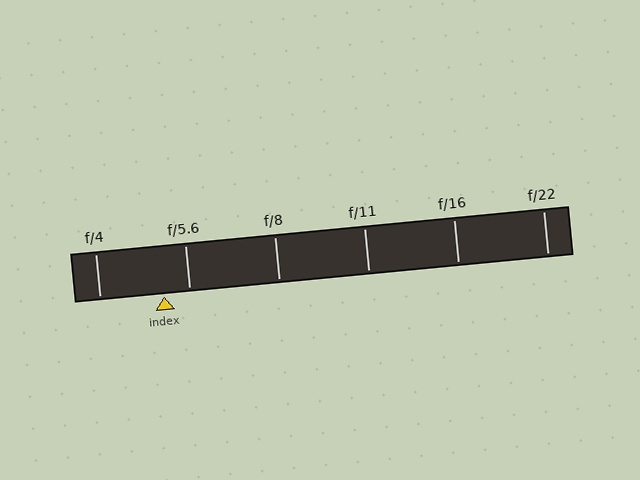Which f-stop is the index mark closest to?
The index mark is closest to f/5.6.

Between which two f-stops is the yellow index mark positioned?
The index mark is between f/4 and f/5.6.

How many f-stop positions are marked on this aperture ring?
There are 6 f-stop positions marked.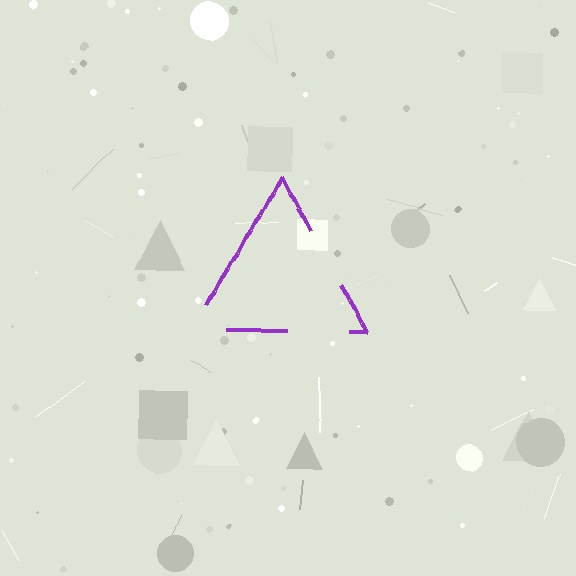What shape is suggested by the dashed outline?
The dashed outline suggests a triangle.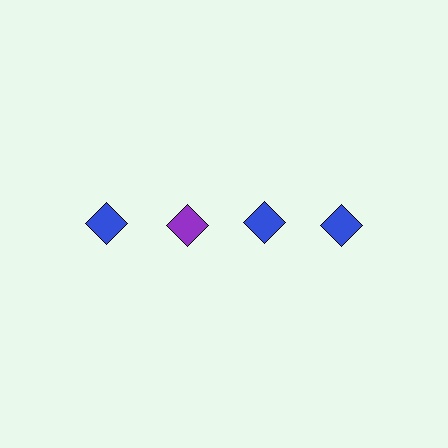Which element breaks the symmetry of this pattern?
The purple diamond in the top row, second from left column breaks the symmetry. All other shapes are blue diamonds.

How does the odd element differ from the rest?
It has a different color: purple instead of blue.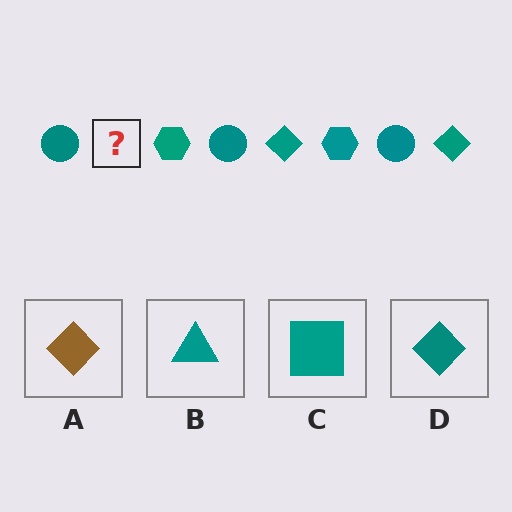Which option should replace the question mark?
Option D.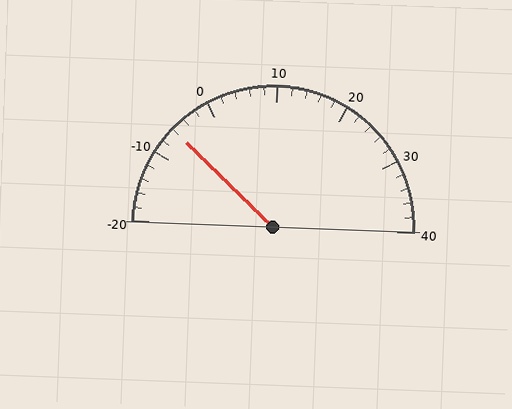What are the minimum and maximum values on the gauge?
The gauge ranges from -20 to 40.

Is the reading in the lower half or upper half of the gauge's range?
The reading is in the lower half of the range (-20 to 40).